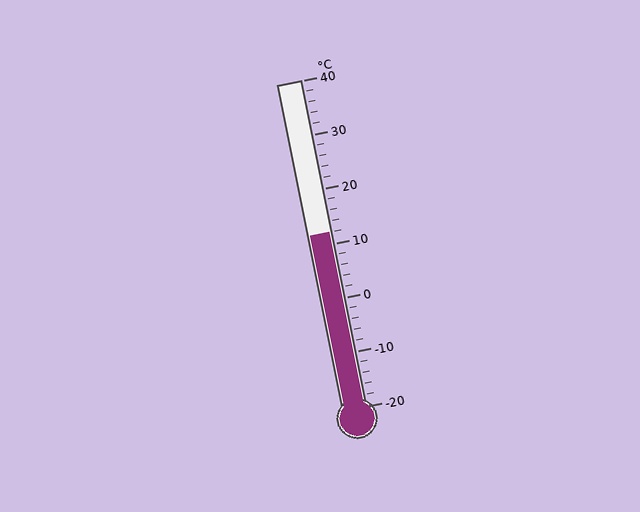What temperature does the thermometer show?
The thermometer shows approximately 12°C.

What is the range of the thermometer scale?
The thermometer scale ranges from -20°C to 40°C.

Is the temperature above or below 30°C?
The temperature is below 30°C.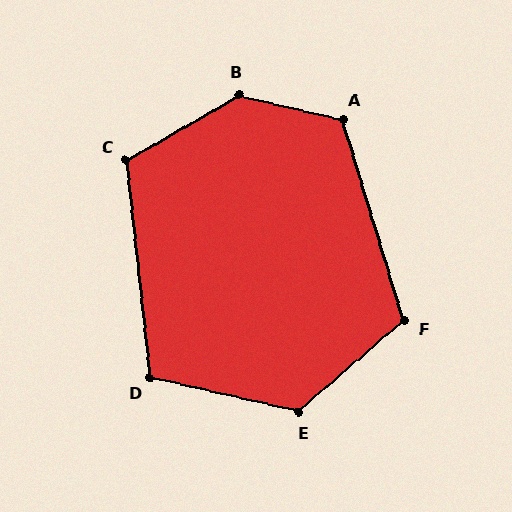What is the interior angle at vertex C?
Approximately 114 degrees (obtuse).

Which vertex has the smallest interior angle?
D, at approximately 109 degrees.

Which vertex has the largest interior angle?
B, at approximately 137 degrees.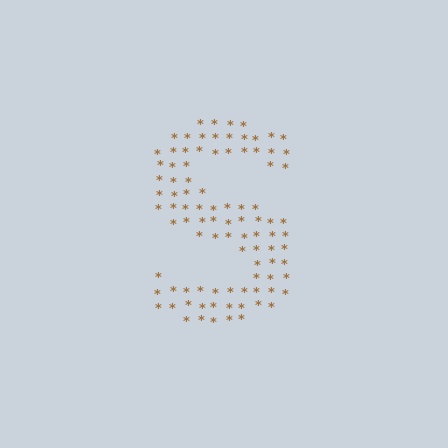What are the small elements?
The small elements are asterisks.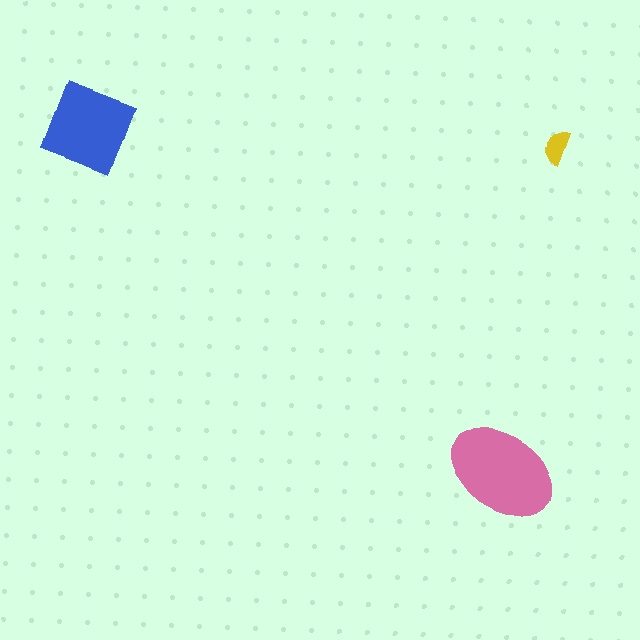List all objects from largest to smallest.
The pink ellipse, the blue diamond, the yellow semicircle.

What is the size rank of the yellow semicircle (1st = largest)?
3rd.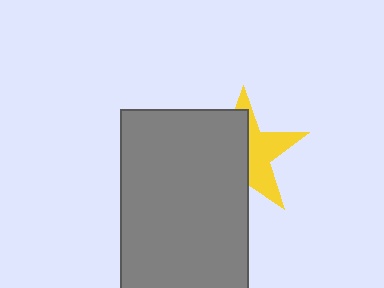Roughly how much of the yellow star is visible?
A small part of it is visible (roughly 44%).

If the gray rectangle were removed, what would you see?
You would see the complete yellow star.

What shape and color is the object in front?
The object in front is a gray rectangle.